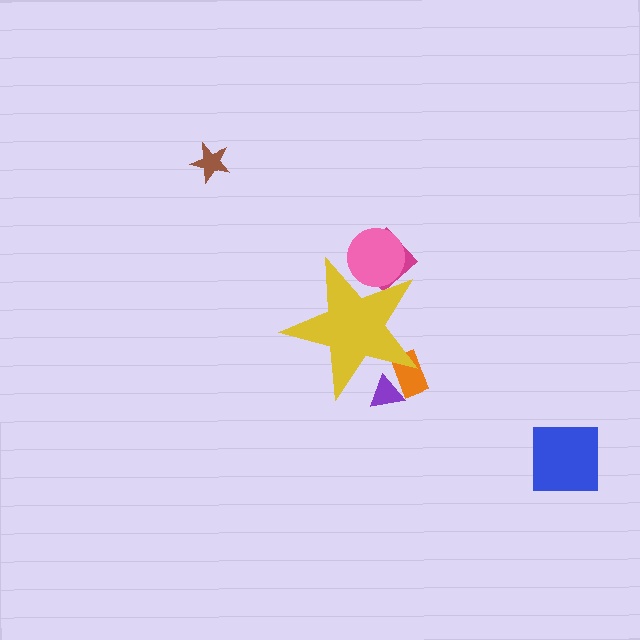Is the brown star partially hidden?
No, the brown star is fully visible.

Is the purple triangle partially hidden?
Yes, the purple triangle is partially hidden behind the yellow star.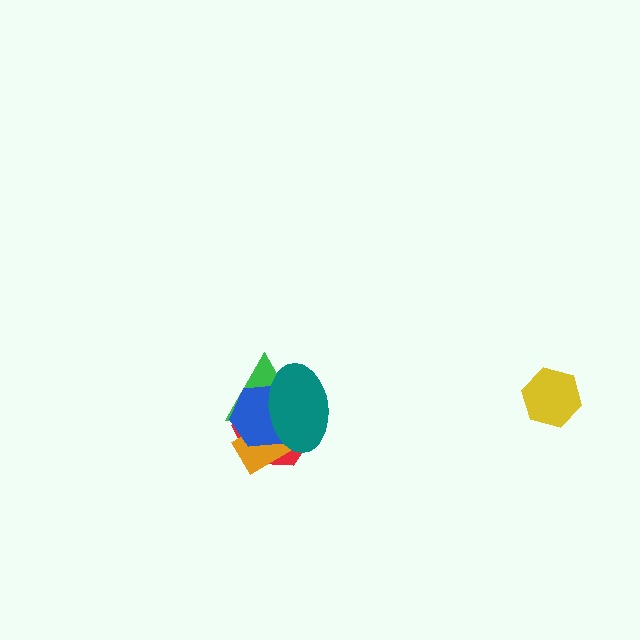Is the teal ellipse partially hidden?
No, no other shape covers it.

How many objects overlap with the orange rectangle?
4 objects overlap with the orange rectangle.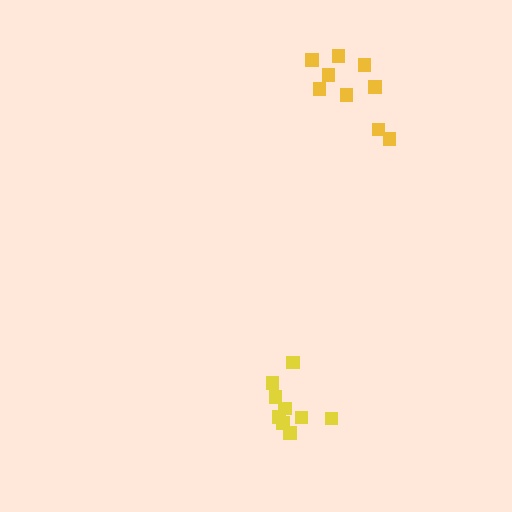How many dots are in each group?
Group 1: 9 dots, Group 2: 9 dots (18 total).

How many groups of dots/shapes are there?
There are 2 groups.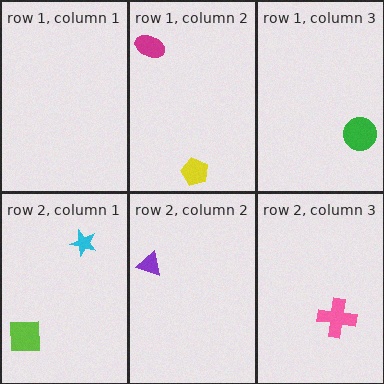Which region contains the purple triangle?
The row 2, column 2 region.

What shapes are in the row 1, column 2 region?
The yellow pentagon, the magenta ellipse.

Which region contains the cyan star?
The row 2, column 1 region.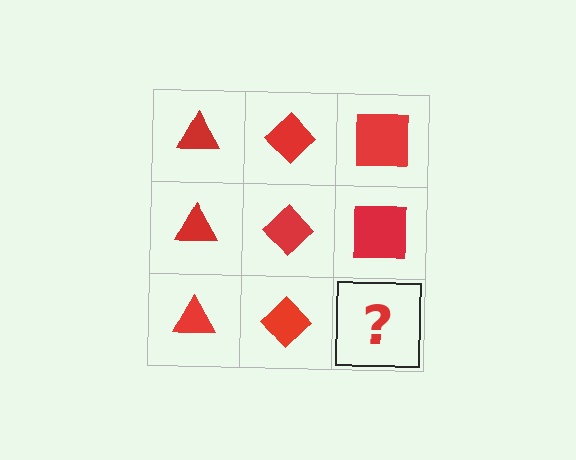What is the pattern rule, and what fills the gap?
The rule is that each column has a consistent shape. The gap should be filled with a red square.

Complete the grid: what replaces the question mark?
The question mark should be replaced with a red square.